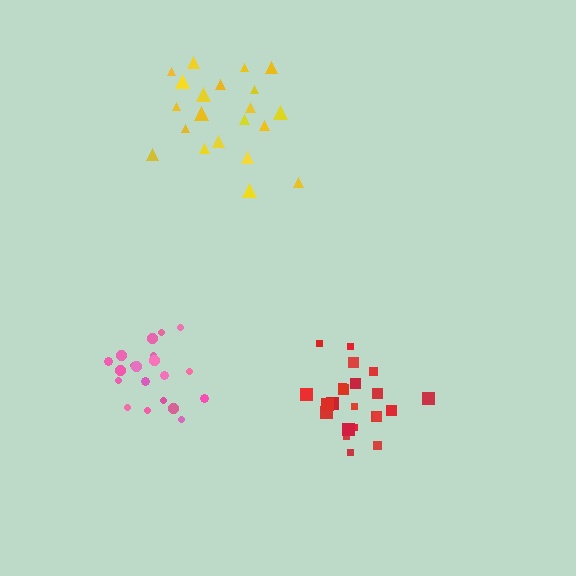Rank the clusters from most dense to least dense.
red, pink, yellow.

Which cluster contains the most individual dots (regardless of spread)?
Red (24).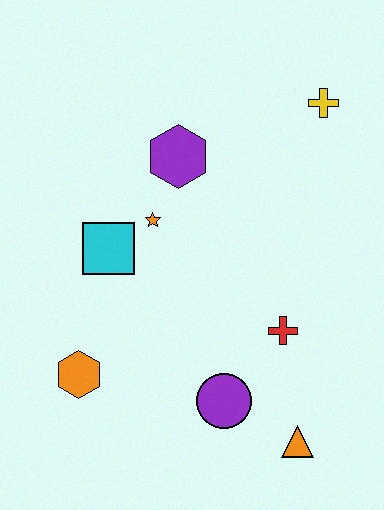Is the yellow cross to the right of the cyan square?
Yes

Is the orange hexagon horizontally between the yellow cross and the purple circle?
No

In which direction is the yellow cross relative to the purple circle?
The yellow cross is above the purple circle.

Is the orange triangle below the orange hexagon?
Yes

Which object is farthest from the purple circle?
The yellow cross is farthest from the purple circle.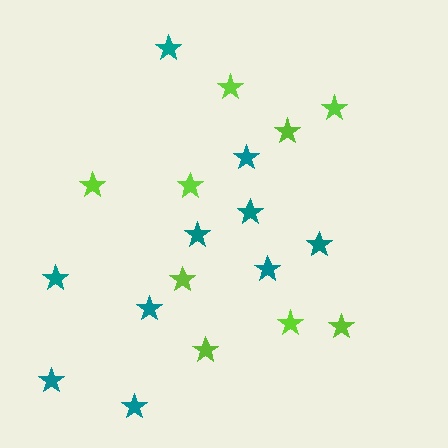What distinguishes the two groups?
There are 2 groups: one group of teal stars (10) and one group of lime stars (9).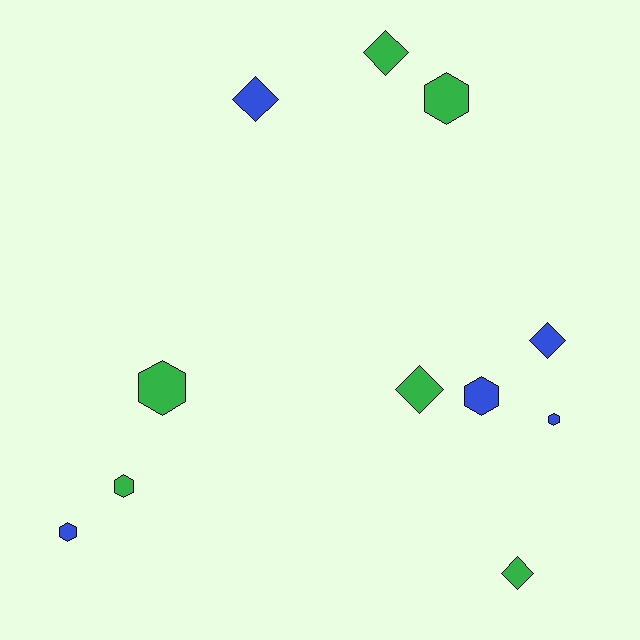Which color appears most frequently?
Green, with 6 objects.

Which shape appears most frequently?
Hexagon, with 6 objects.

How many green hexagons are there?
There are 3 green hexagons.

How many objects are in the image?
There are 11 objects.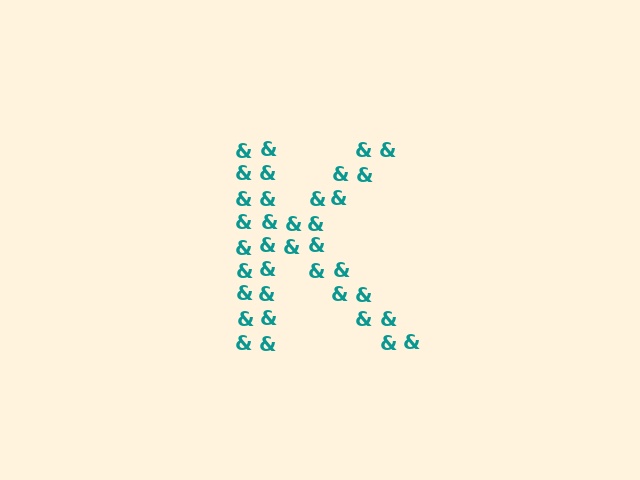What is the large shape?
The large shape is the letter K.